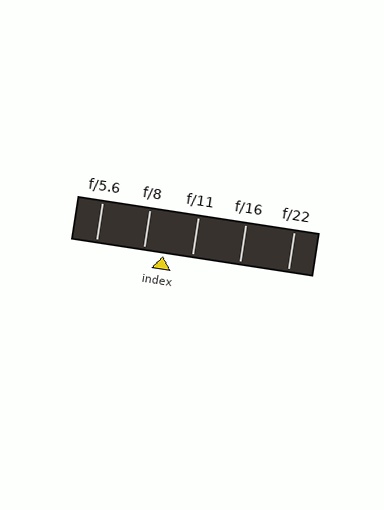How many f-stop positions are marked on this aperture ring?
There are 5 f-stop positions marked.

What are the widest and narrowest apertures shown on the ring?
The widest aperture shown is f/5.6 and the narrowest is f/22.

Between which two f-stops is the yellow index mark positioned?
The index mark is between f/8 and f/11.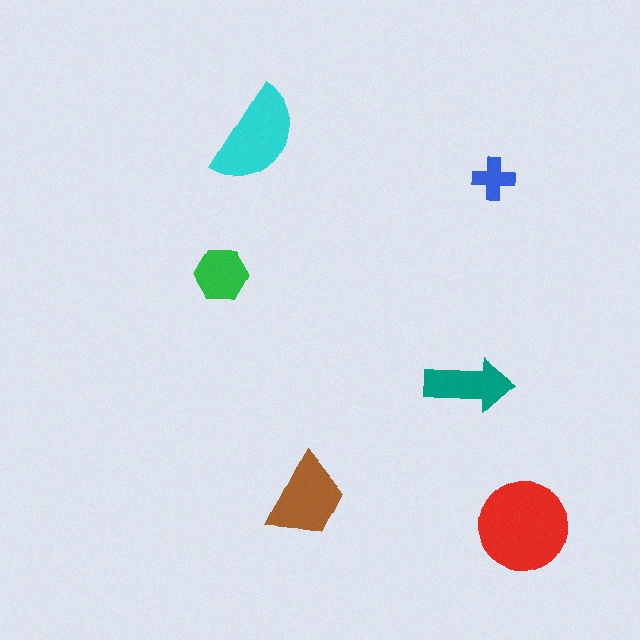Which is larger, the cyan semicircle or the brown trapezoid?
The cyan semicircle.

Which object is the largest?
The red circle.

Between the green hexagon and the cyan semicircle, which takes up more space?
The cyan semicircle.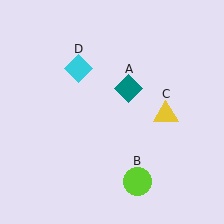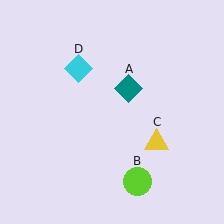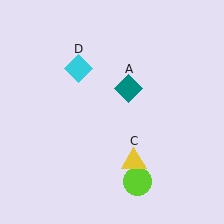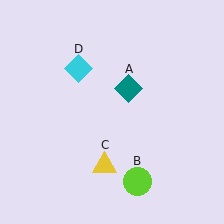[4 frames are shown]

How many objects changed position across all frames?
1 object changed position: yellow triangle (object C).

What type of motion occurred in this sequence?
The yellow triangle (object C) rotated clockwise around the center of the scene.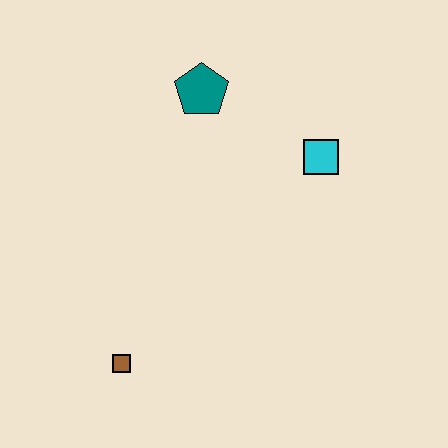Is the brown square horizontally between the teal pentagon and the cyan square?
No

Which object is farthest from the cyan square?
The brown square is farthest from the cyan square.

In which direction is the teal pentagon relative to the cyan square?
The teal pentagon is to the left of the cyan square.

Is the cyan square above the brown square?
Yes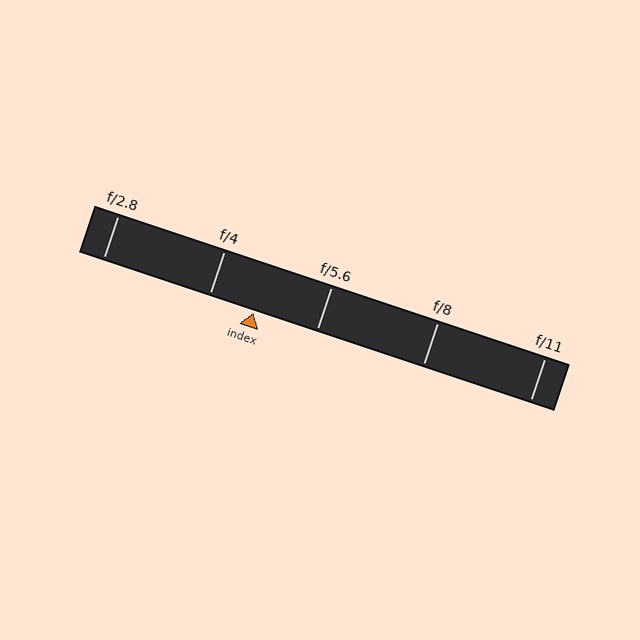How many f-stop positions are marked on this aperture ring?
There are 5 f-stop positions marked.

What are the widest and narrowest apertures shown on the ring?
The widest aperture shown is f/2.8 and the narrowest is f/11.